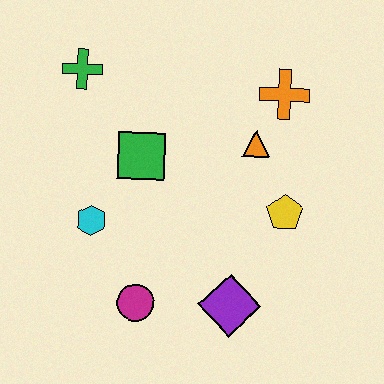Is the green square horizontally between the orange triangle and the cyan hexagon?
Yes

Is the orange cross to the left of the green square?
No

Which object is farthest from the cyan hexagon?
The orange cross is farthest from the cyan hexagon.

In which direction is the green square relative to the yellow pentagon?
The green square is to the left of the yellow pentagon.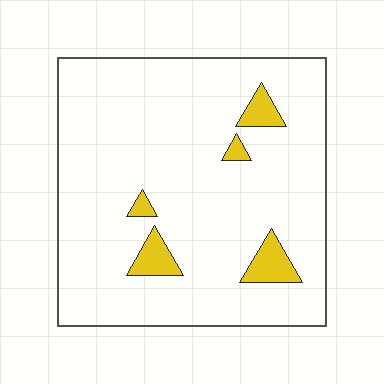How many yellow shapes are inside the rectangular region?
5.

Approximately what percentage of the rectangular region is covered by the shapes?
Approximately 5%.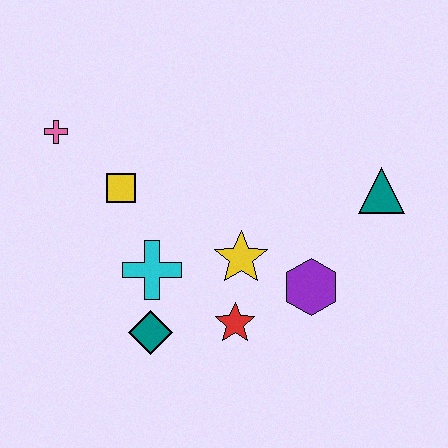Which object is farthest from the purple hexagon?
The pink cross is farthest from the purple hexagon.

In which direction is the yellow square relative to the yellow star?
The yellow square is to the left of the yellow star.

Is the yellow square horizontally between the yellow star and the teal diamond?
No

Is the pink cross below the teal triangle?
No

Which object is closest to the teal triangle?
The purple hexagon is closest to the teal triangle.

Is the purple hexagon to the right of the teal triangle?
No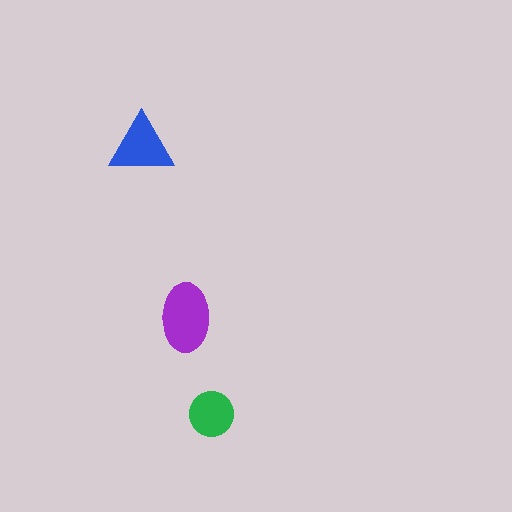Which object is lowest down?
The green circle is bottommost.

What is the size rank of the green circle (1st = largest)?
3rd.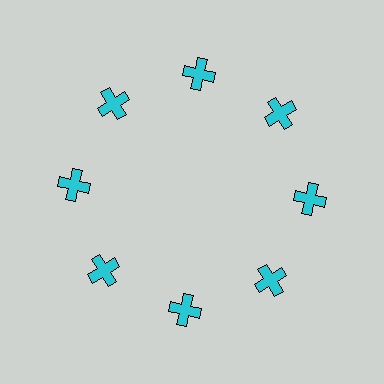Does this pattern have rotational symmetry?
Yes, this pattern has 8-fold rotational symmetry. It looks the same after rotating 45 degrees around the center.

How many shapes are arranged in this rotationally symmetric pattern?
There are 8 shapes, arranged in 8 groups of 1.